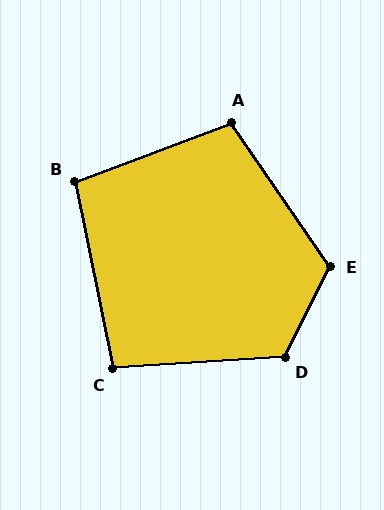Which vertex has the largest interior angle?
D, at approximately 120 degrees.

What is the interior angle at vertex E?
Approximately 120 degrees (obtuse).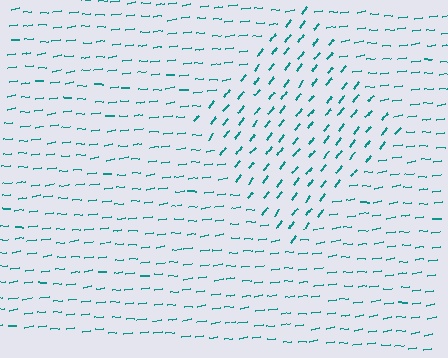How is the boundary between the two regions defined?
The boundary is defined purely by a change in line orientation (approximately 45 degrees difference). All lines are the same color and thickness.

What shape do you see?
I see a diamond.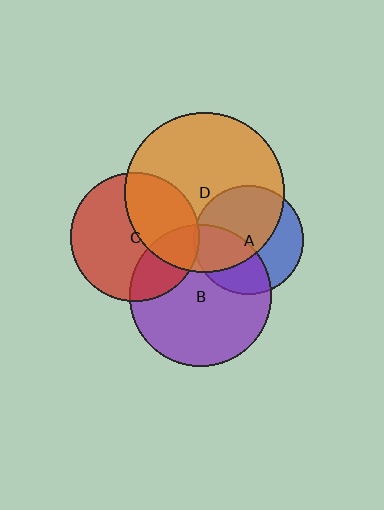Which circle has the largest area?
Circle D (orange).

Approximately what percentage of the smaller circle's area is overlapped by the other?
Approximately 25%.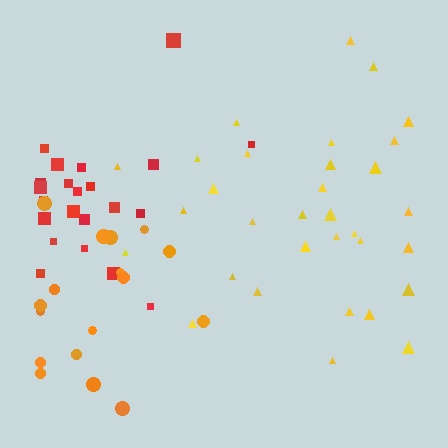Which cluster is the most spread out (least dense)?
Orange.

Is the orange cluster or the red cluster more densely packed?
Red.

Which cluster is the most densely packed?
Yellow.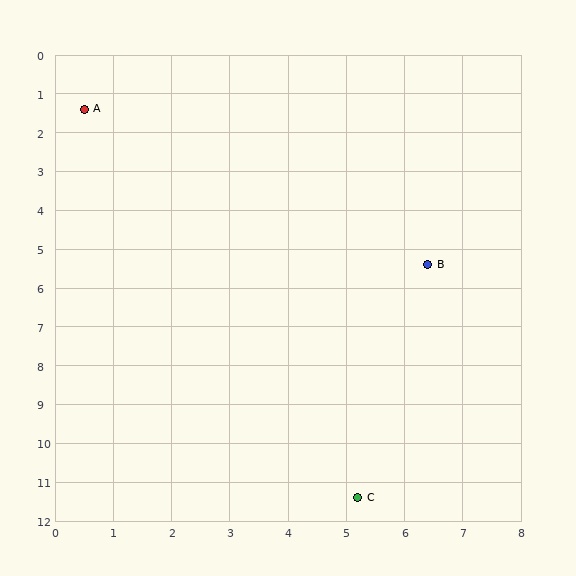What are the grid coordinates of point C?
Point C is at approximately (5.2, 11.4).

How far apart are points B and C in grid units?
Points B and C are about 6.1 grid units apart.